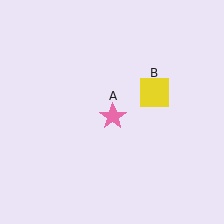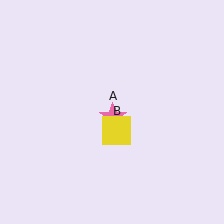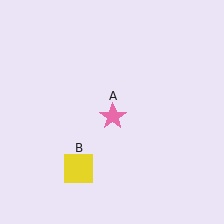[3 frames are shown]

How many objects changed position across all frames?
1 object changed position: yellow square (object B).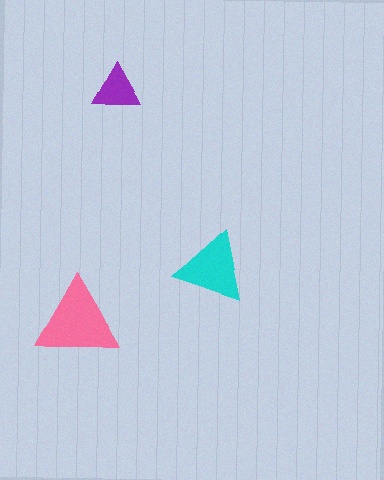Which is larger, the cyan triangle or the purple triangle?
The cyan one.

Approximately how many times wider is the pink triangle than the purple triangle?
About 1.5 times wider.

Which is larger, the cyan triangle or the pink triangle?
The pink one.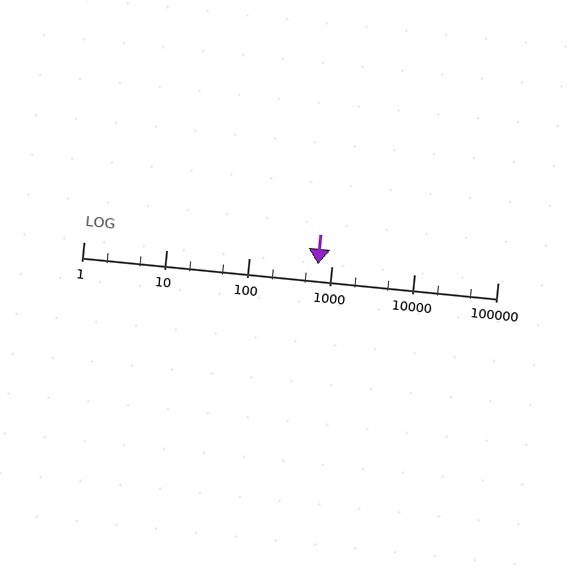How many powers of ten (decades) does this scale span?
The scale spans 5 decades, from 1 to 100000.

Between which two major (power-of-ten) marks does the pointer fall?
The pointer is between 100 and 1000.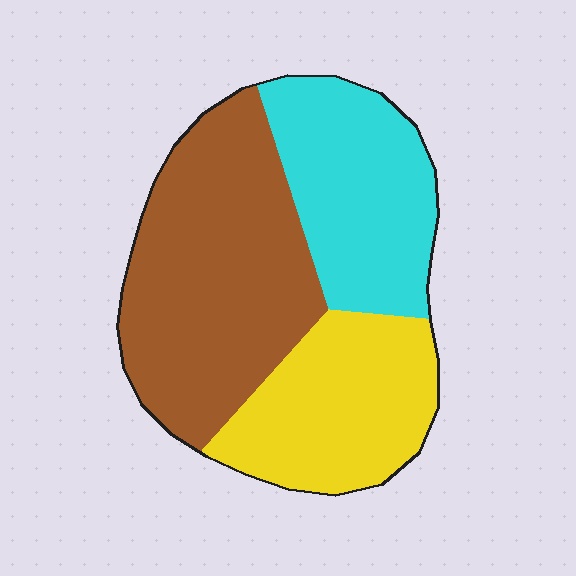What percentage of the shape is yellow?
Yellow covers roughly 25% of the shape.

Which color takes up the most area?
Brown, at roughly 45%.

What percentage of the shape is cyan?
Cyan takes up between a sixth and a third of the shape.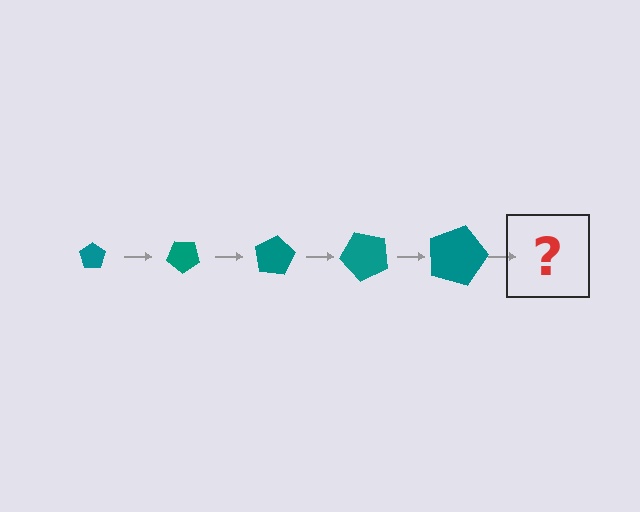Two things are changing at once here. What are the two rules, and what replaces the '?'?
The two rules are that the pentagon grows larger each step and it rotates 40 degrees each step. The '?' should be a pentagon, larger than the previous one and rotated 200 degrees from the start.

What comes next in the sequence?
The next element should be a pentagon, larger than the previous one and rotated 200 degrees from the start.